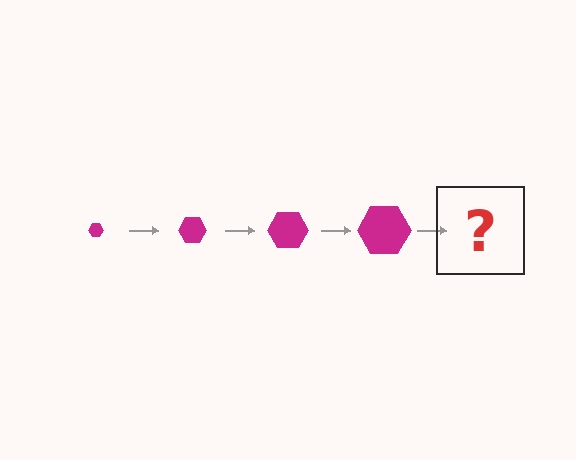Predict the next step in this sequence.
The next step is a magenta hexagon, larger than the previous one.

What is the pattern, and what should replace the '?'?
The pattern is that the hexagon gets progressively larger each step. The '?' should be a magenta hexagon, larger than the previous one.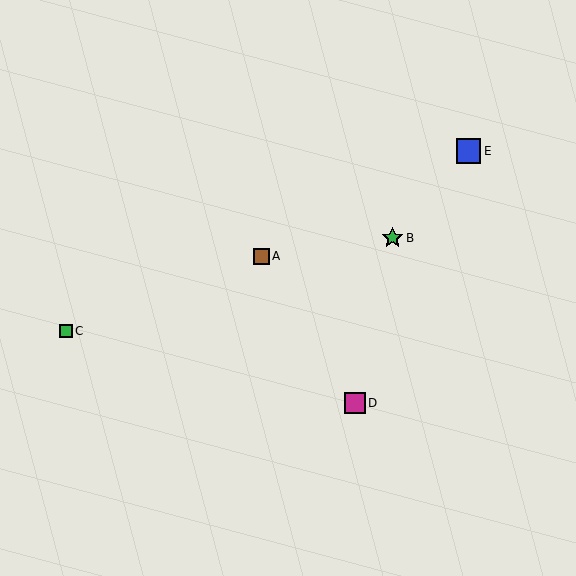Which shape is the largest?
The blue square (labeled E) is the largest.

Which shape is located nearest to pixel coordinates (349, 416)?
The magenta square (labeled D) at (355, 403) is nearest to that location.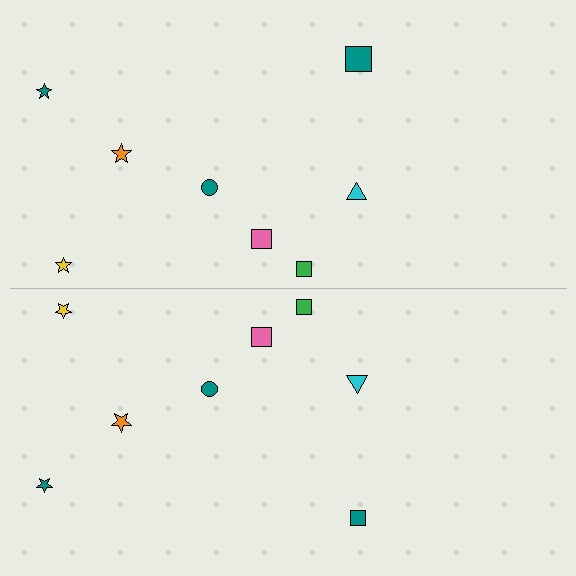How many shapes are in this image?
There are 16 shapes in this image.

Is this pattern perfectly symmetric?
No, the pattern is not perfectly symmetric. The teal square on the bottom side has a different size than its mirror counterpart.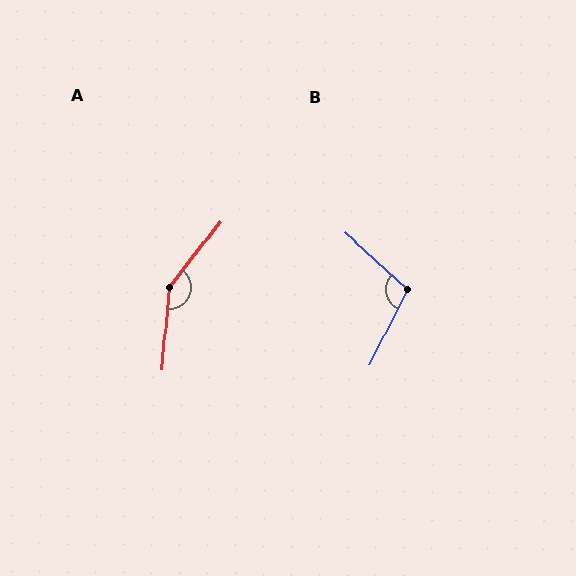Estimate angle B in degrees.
Approximately 106 degrees.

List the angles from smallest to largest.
B (106°), A (147°).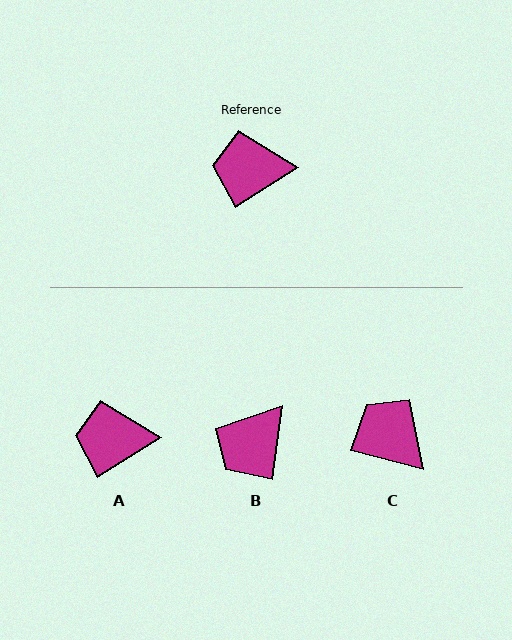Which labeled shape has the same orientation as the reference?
A.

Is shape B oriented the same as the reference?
No, it is off by about 50 degrees.